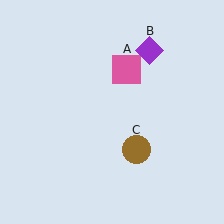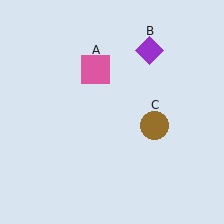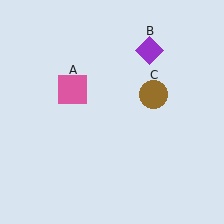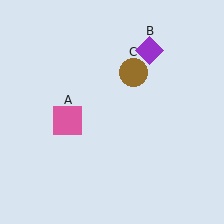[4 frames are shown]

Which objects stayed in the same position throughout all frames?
Purple diamond (object B) remained stationary.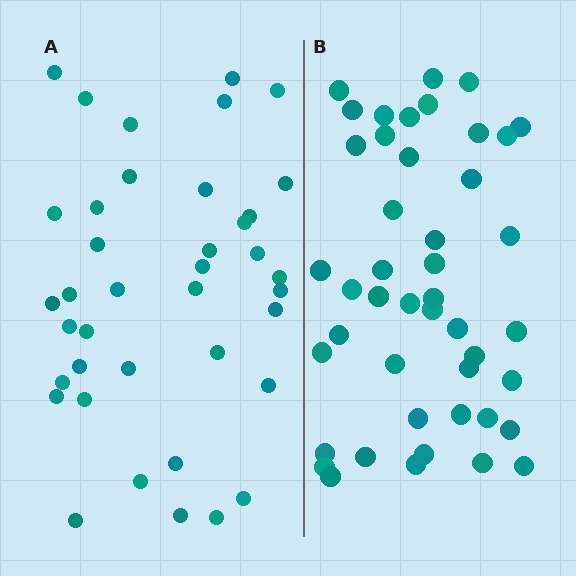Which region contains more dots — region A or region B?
Region B (the right region) has more dots.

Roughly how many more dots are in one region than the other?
Region B has about 6 more dots than region A.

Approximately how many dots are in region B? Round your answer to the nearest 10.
About 40 dots. (The exact count is 45, which rounds to 40.)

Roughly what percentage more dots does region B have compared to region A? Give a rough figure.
About 15% more.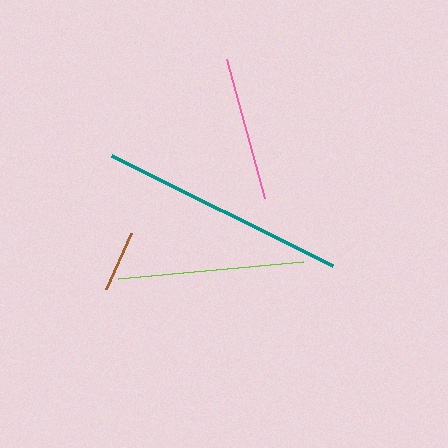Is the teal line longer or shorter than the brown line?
The teal line is longer than the brown line.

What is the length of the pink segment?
The pink segment is approximately 144 pixels long.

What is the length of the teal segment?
The teal segment is approximately 247 pixels long.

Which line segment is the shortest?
The brown line is the shortest at approximately 62 pixels.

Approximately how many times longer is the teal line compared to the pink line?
The teal line is approximately 1.7 times the length of the pink line.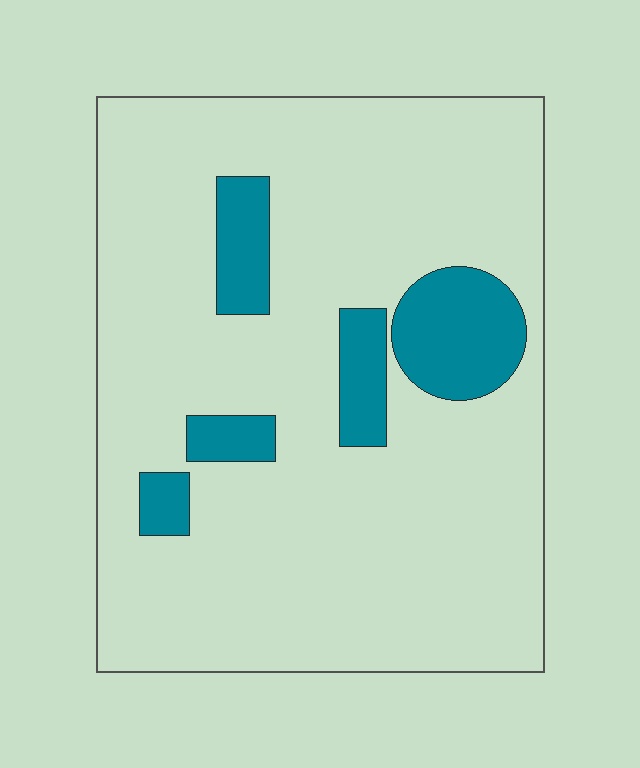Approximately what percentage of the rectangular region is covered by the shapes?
Approximately 15%.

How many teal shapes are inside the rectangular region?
5.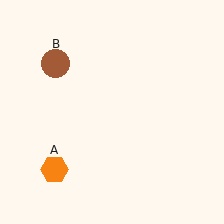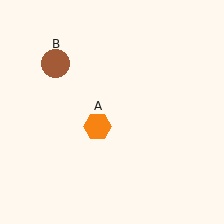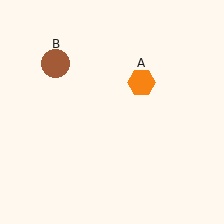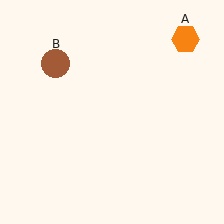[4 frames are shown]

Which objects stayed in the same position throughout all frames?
Brown circle (object B) remained stationary.